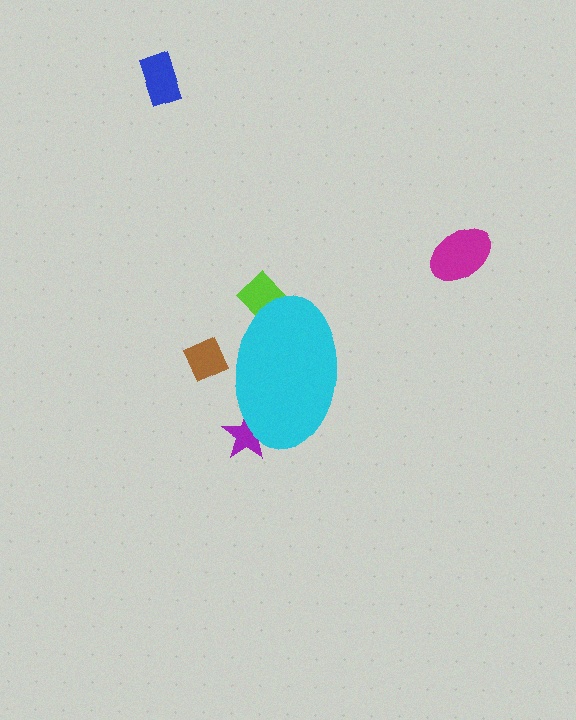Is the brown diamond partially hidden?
Yes, the brown diamond is partially hidden behind the cyan ellipse.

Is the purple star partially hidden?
Yes, the purple star is partially hidden behind the cyan ellipse.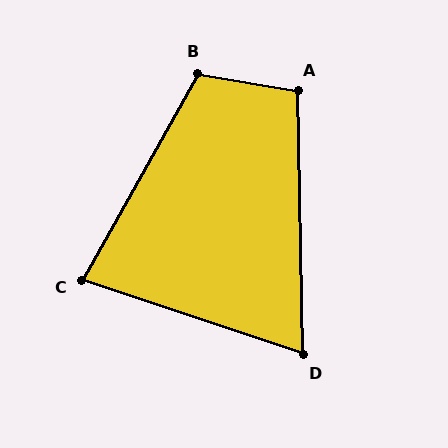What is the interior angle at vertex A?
Approximately 101 degrees (obtuse).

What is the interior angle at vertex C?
Approximately 79 degrees (acute).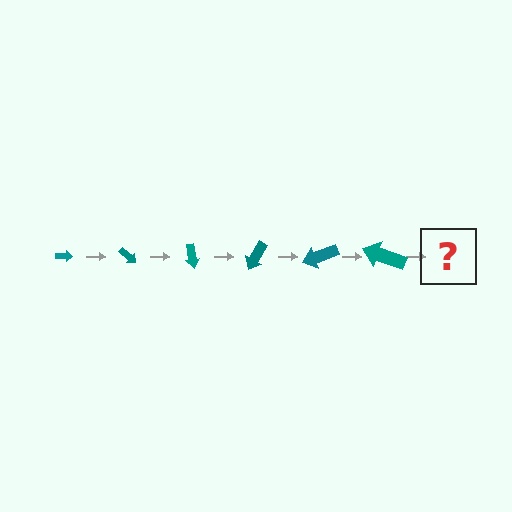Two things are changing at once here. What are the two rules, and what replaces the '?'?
The two rules are that the arrow grows larger each step and it rotates 40 degrees each step. The '?' should be an arrow, larger than the previous one and rotated 240 degrees from the start.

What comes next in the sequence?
The next element should be an arrow, larger than the previous one and rotated 240 degrees from the start.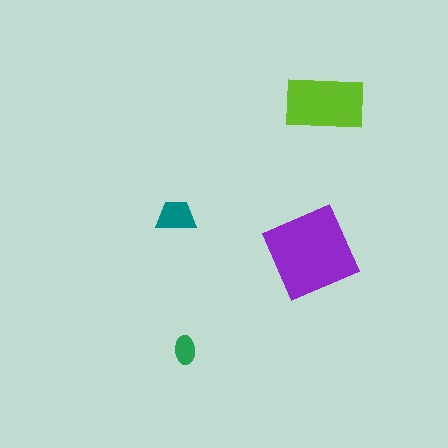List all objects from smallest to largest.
The green ellipse, the teal trapezoid, the lime rectangle, the purple diamond.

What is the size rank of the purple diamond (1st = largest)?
1st.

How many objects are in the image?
There are 4 objects in the image.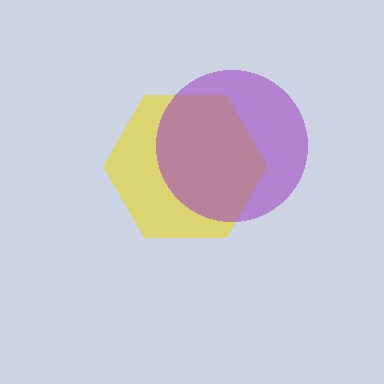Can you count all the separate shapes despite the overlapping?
Yes, there are 2 separate shapes.